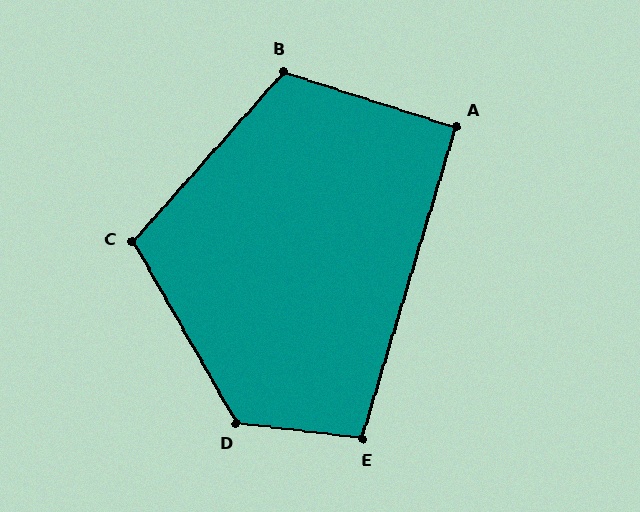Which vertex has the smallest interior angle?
A, at approximately 91 degrees.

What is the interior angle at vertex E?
Approximately 100 degrees (obtuse).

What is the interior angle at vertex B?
Approximately 114 degrees (obtuse).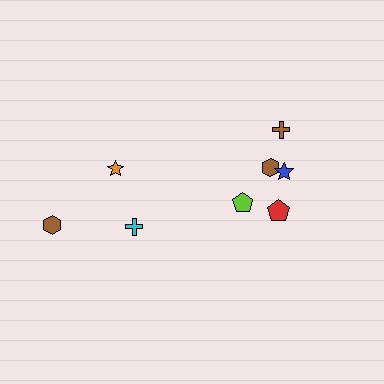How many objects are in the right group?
There are 5 objects.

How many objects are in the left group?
There are 3 objects.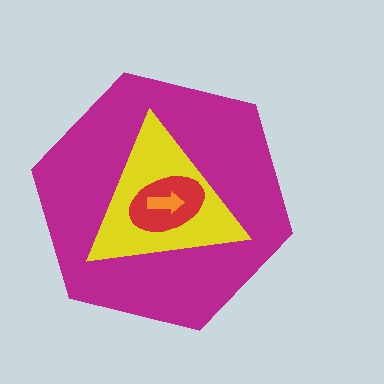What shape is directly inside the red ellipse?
The orange arrow.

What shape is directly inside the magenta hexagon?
The yellow triangle.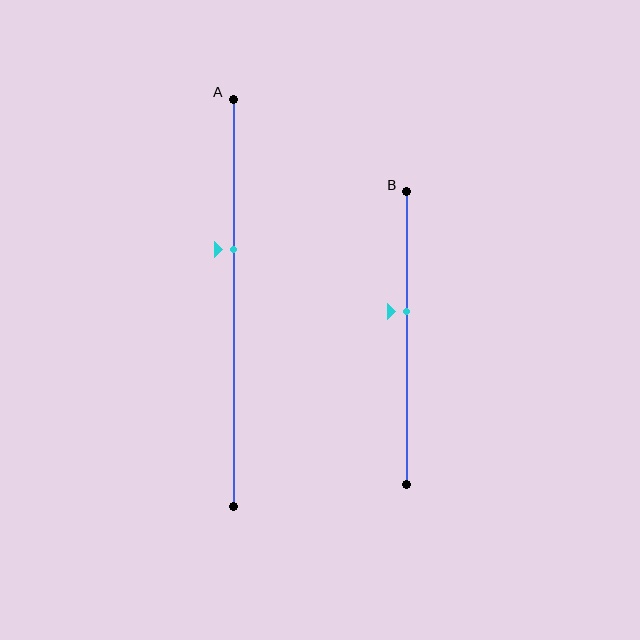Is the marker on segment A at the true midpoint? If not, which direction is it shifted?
No, the marker on segment A is shifted upward by about 13% of the segment length.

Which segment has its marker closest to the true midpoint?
Segment B has its marker closest to the true midpoint.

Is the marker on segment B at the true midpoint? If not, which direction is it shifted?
No, the marker on segment B is shifted upward by about 9% of the segment length.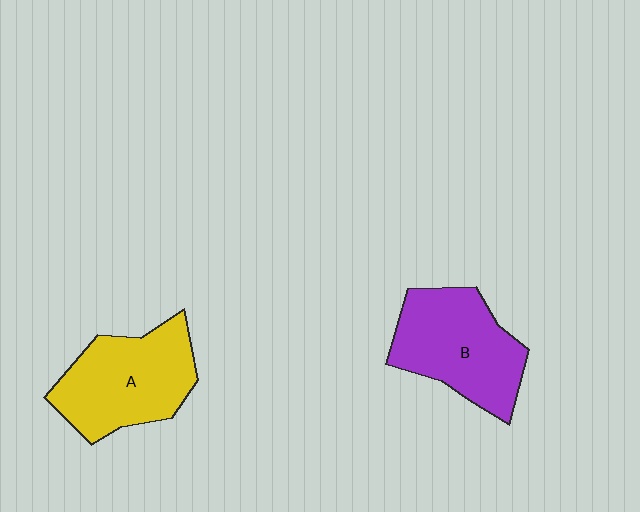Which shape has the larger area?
Shape A (yellow).